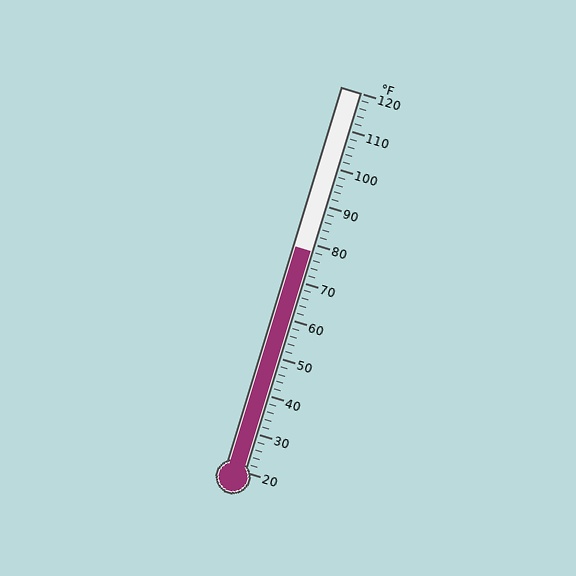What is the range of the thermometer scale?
The thermometer scale ranges from 20°F to 120°F.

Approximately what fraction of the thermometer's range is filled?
The thermometer is filled to approximately 60% of its range.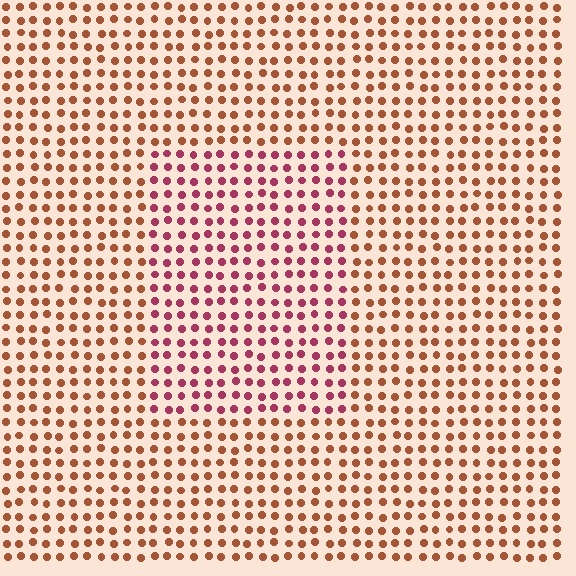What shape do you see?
I see a rectangle.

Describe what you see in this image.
The image is filled with small brown elements in a uniform arrangement. A rectangle-shaped region is visible where the elements are tinted to a slightly different hue, forming a subtle color boundary.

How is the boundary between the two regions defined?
The boundary is defined purely by a slight shift in hue (about 39 degrees). Spacing, size, and orientation are identical on both sides.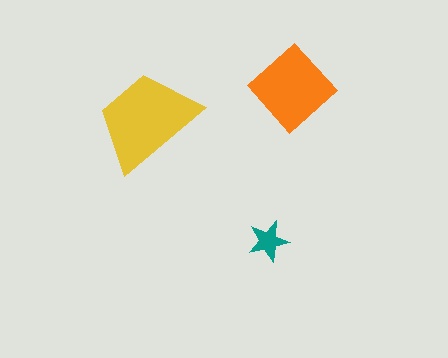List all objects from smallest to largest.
The teal star, the orange diamond, the yellow trapezoid.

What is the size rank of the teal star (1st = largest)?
3rd.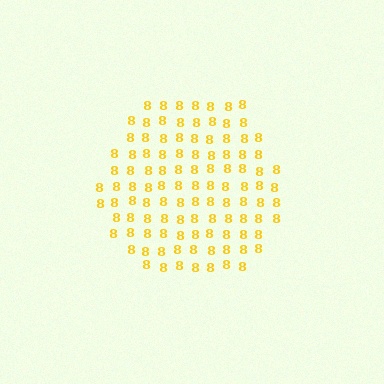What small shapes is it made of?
It is made of small digit 8's.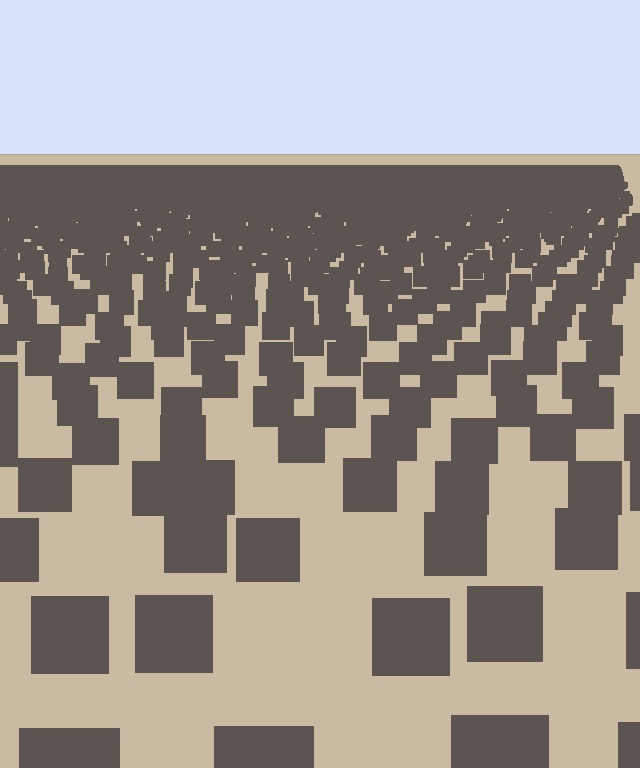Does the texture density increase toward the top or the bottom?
Density increases toward the top.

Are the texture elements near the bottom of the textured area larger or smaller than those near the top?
Larger. Near the bottom, elements are closer to the viewer and appear at a bigger on-screen size.